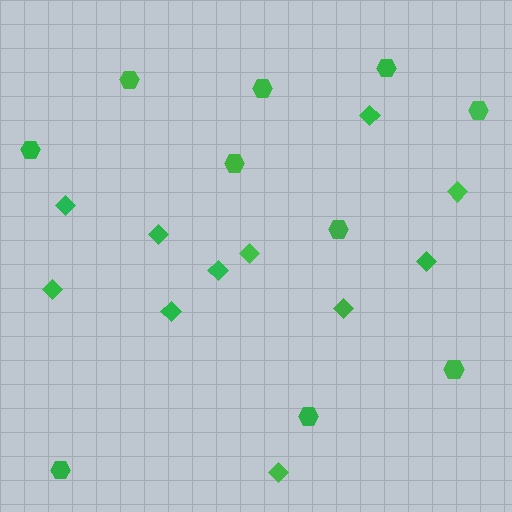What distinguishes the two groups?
There are 2 groups: one group of diamonds (11) and one group of hexagons (10).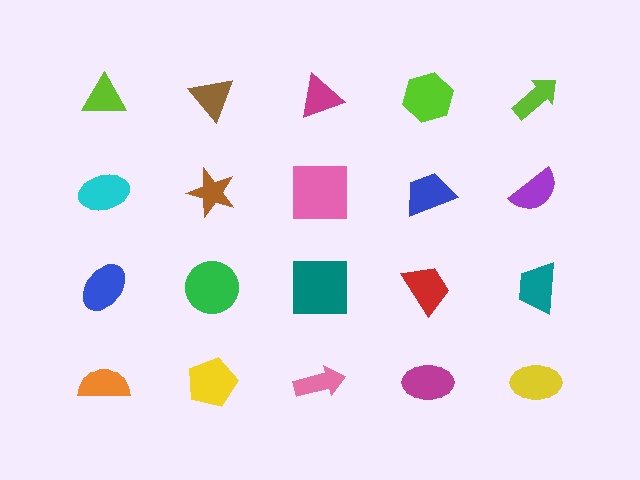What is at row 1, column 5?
A lime arrow.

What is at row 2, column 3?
A pink square.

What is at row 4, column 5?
A yellow ellipse.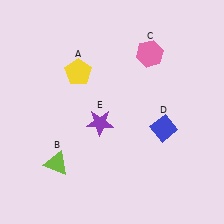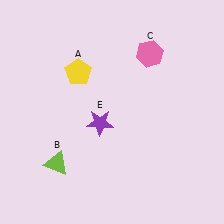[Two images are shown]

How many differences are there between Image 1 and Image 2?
There is 1 difference between the two images.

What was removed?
The blue diamond (D) was removed in Image 2.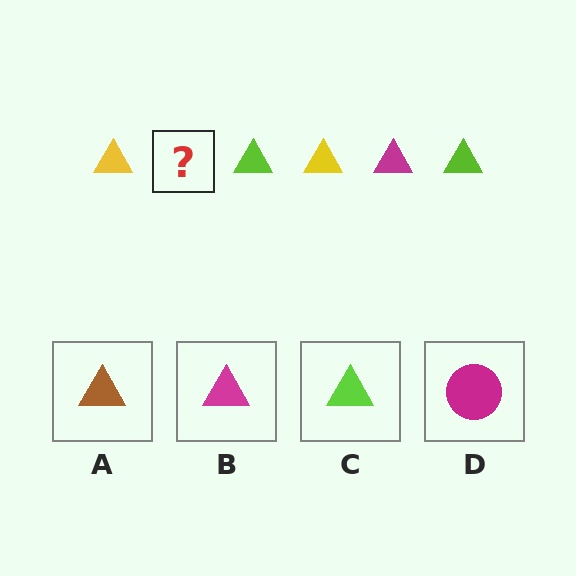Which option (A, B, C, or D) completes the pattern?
B.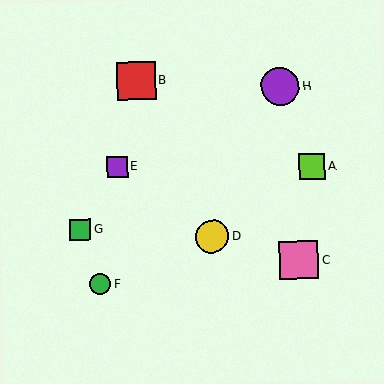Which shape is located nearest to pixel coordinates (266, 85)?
The purple circle (labeled H) at (280, 86) is nearest to that location.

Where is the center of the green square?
The center of the green square is at (80, 230).